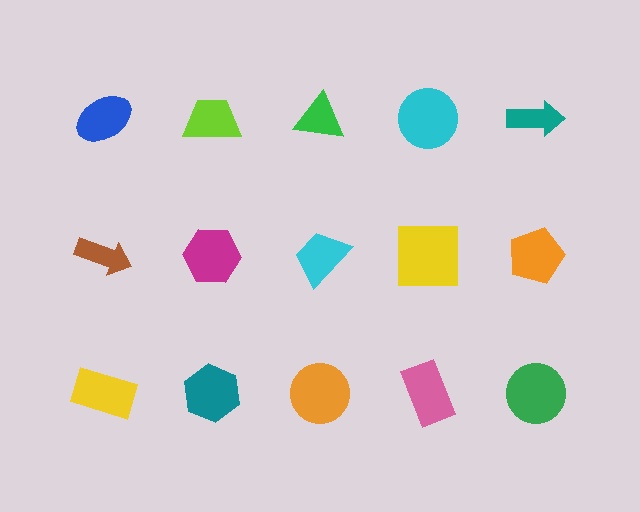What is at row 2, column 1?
A brown arrow.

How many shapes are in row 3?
5 shapes.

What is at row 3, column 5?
A green circle.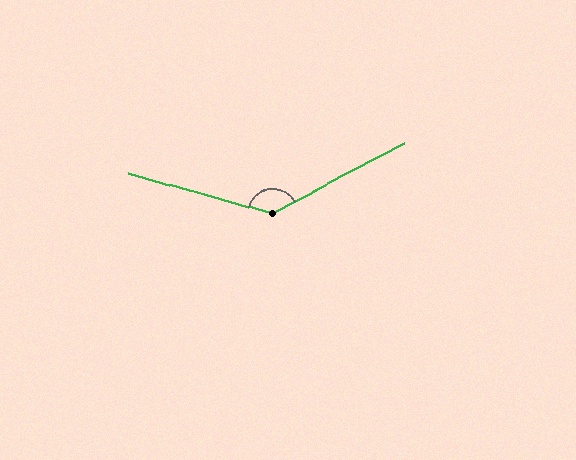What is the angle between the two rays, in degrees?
Approximately 136 degrees.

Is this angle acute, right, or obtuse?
It is obtuse.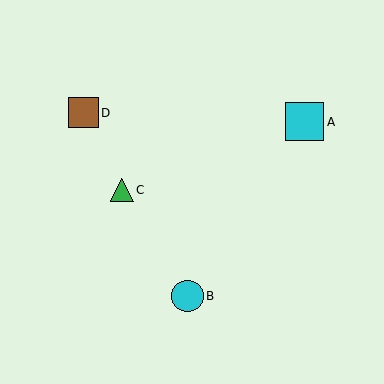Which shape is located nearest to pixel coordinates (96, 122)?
The brown square (labeled D) at (83, 113) is nearest to that location.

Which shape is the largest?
The cyan square (labeled A) is the largest.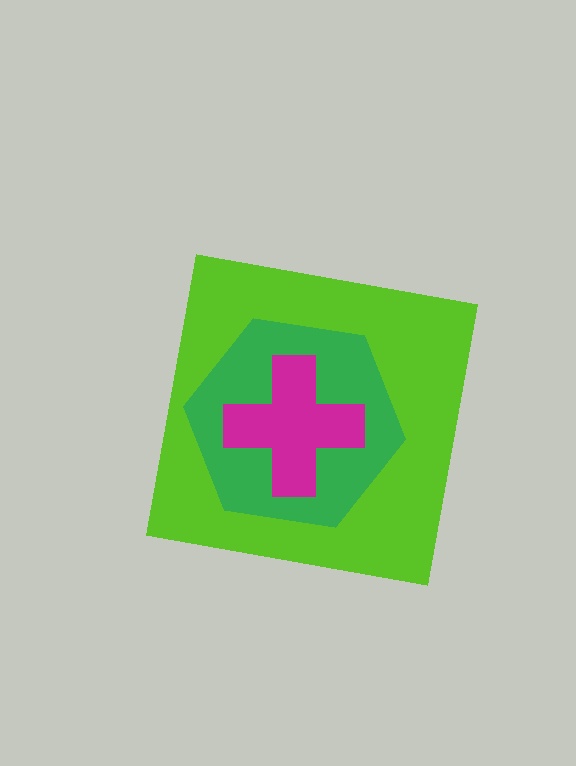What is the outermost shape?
The lime square.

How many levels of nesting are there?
3.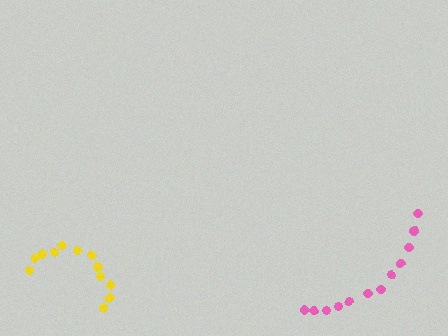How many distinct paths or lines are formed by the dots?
There are 2 distinct paths.